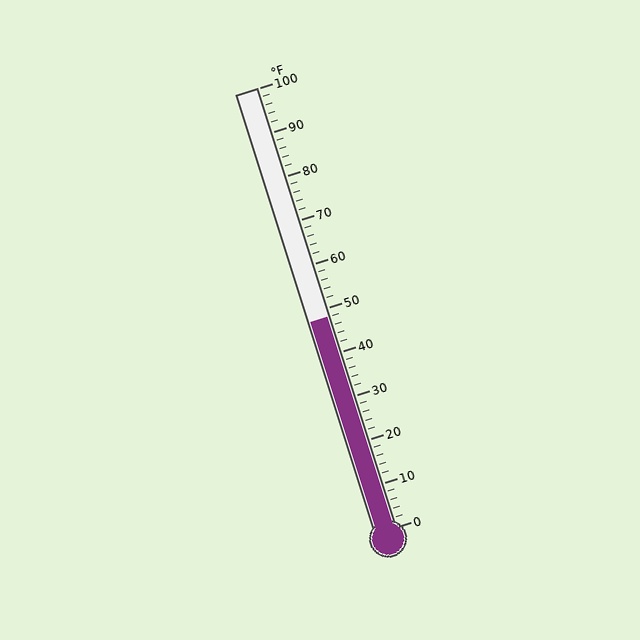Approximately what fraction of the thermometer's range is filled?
The thermometer is filled to approximately 50% of its range.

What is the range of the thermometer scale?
The thermometer scale ranges from 0°F to 100°F.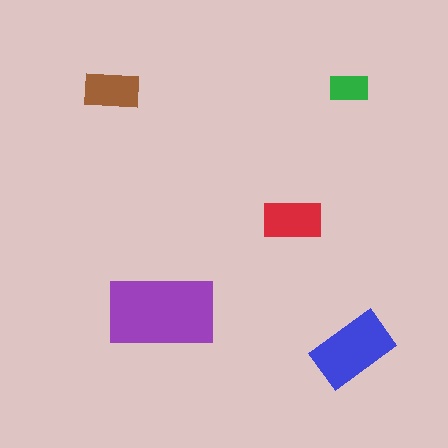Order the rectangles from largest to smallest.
the purple one, the blue one, the red one, the brown one, the green one.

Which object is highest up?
The green rectangle is topmost.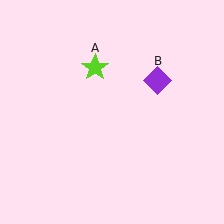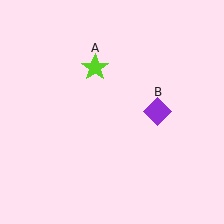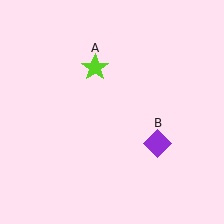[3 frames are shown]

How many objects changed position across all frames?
1 object changed position: purple diamond (object B).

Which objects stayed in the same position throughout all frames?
Lime star (object A) remained stationary.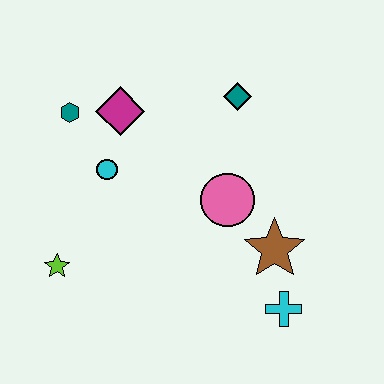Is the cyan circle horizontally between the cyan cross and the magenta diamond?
No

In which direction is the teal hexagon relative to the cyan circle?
The teal hexagon is above the cyan circle.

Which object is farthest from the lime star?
The teal diamond is farthest from the lime star.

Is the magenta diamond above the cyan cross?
Yes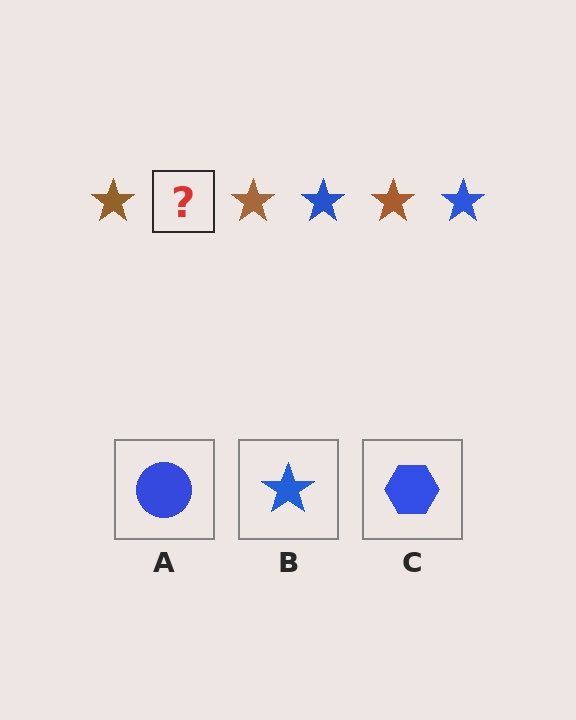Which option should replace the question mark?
Option B.